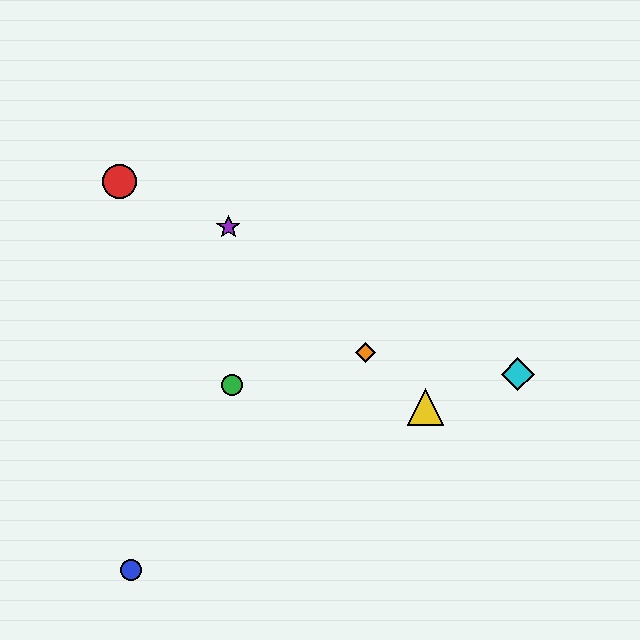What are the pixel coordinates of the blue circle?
The blue circle is at (131, 570).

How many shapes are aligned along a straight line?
3 shapes (the yellow triangle, the purple star, the orange diamond) are aligned along a straight line.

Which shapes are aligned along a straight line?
The yellow triangle, the purple star, the orange diamond are aligned along a straight line.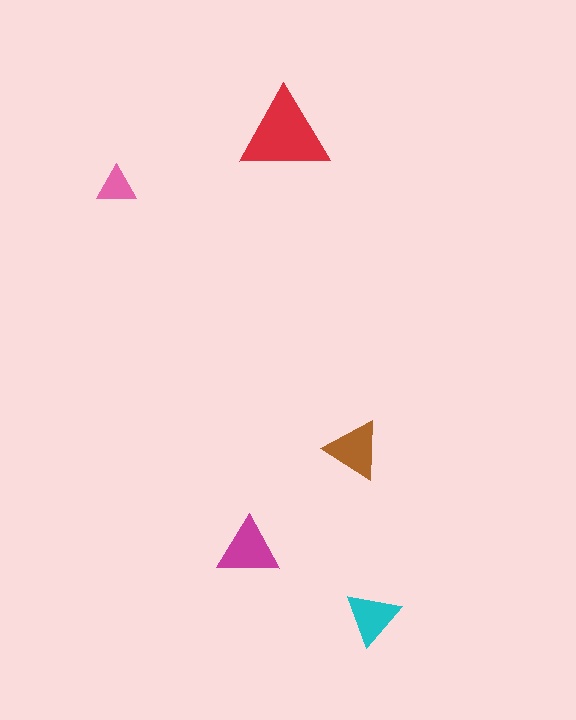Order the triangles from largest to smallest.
the red one, the magenta one, the brown one, the cyan one, the pink one.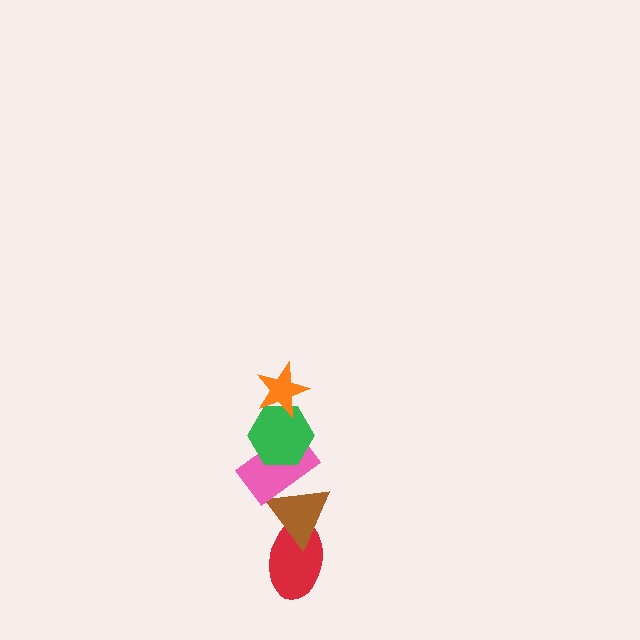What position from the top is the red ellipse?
The red ellipse is 5th from the top.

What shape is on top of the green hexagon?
The orange star is on top of the green hexagon.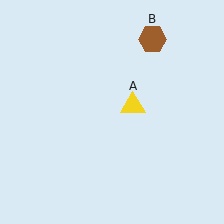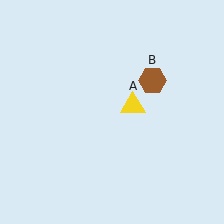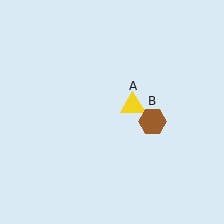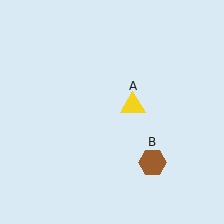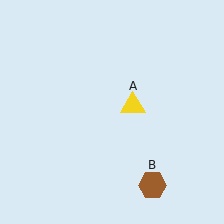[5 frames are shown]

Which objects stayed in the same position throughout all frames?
Yellow triangle (object A) remained stationary.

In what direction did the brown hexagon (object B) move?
The brown hexagon (object B) moved down.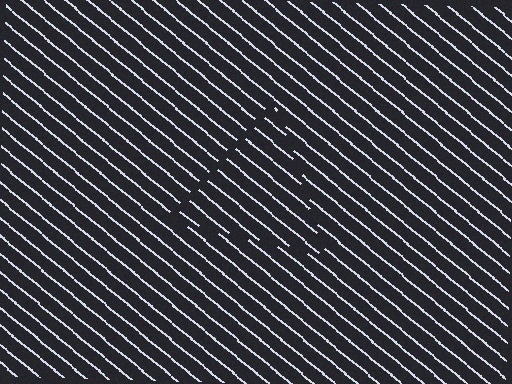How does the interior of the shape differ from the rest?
The interior of the shape contains the same grating, shifted by half a period — the contour is defined by the phase discontinuity where line-ends from the inner and outer gratings abut.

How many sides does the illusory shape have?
3 sides — the line-ends trace a triangle.